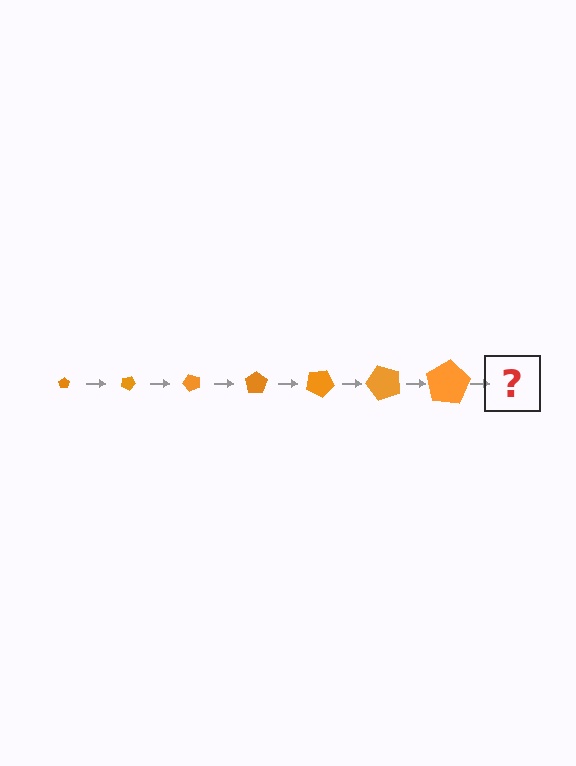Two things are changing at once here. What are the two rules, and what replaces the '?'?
The two rules are that the pentagon grows larger each step and it rotates 25 degrees each step. The '?' should be a pentagon, larger than the previous one and rotated 175 degrees from the start.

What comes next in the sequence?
The next element should be a pentagon, larger than the previous one and rotated 175 degrees from the start.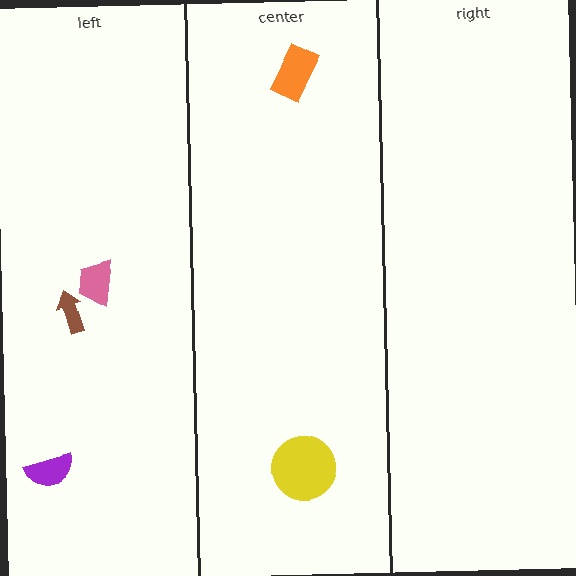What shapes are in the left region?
The purple semicircle, the pink trapezoid, the brown arrow.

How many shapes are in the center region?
2.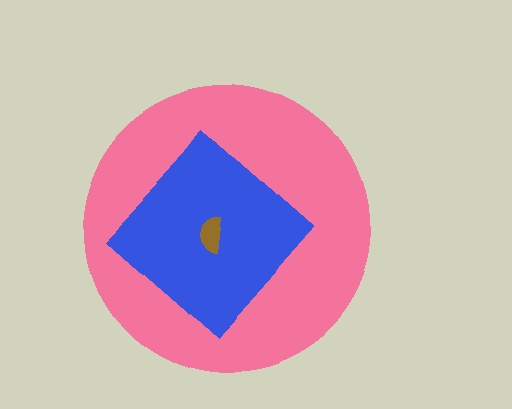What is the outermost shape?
The pink circle.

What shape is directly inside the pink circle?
The blue diamond.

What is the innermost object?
The brown semicircle.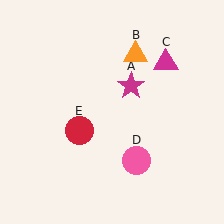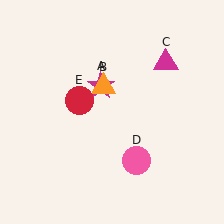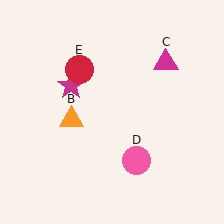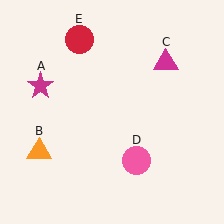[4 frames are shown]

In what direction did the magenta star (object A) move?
The magenta star (object A) moved left.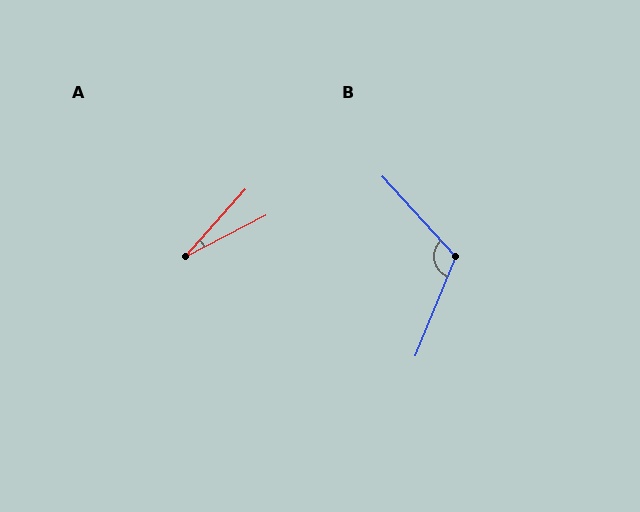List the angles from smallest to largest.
A (21°), B (115°).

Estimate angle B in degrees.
Approximately 115 degrees.